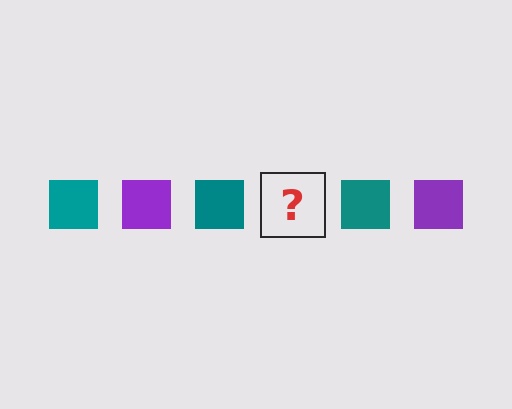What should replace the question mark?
The question mark should be replaced with a purple square.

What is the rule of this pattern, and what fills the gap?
The rule is that the pattern cycles through teal, purple squares. The gap should be filled with a purple square.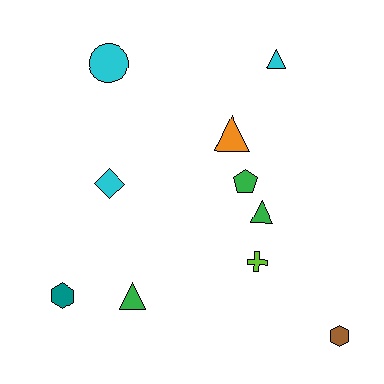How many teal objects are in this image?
There is 1 teal object.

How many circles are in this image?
There is 1 circle.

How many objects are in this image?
There are 10 objects.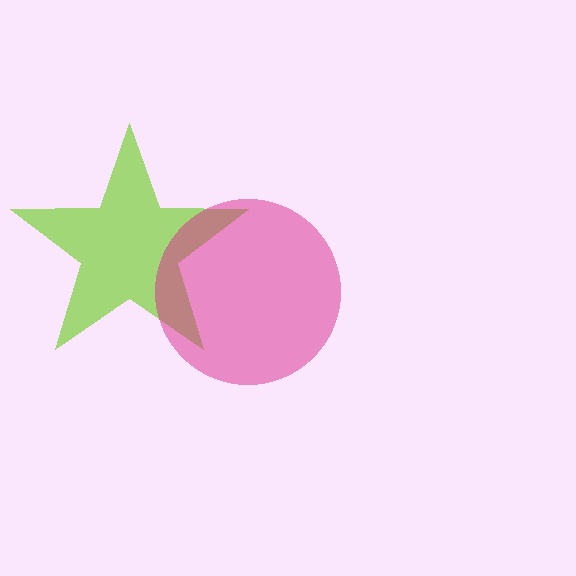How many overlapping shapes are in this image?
There are 2 overlapping shapes in the image.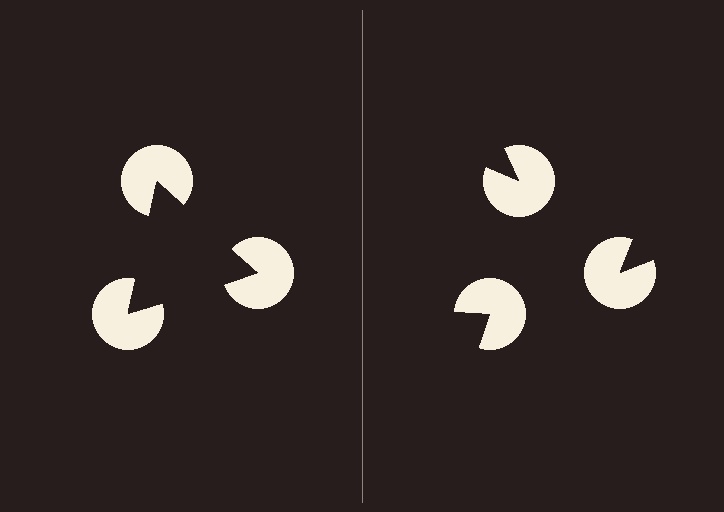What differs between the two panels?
The pac-man discs are positioned identically on both sides; only the wedge orientations differ. On the left they align to a triangle; on the right they are misaligned.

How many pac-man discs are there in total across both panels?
6 — 3 on each side.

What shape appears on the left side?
An illusory triangle.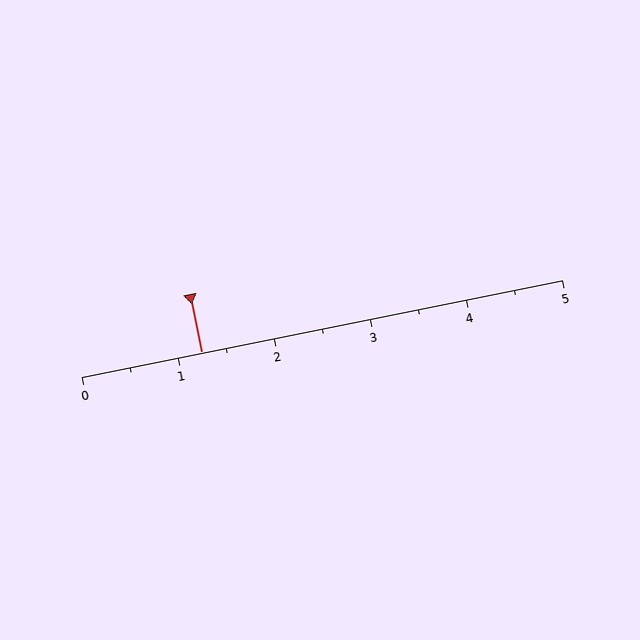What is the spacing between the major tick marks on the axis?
The major ticks are spaced 1 apart.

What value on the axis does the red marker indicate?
The marker indicates approximately 1.2.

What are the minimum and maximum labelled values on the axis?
The axis runs from 0 to 5.